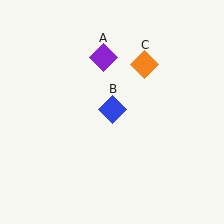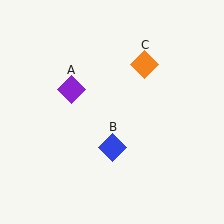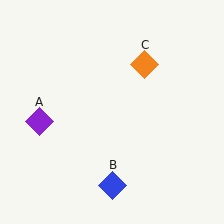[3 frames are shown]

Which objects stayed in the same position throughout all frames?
Orange diamond (object C) remained stationary.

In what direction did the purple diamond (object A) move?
The purple diamond (object A) moved down and to the left.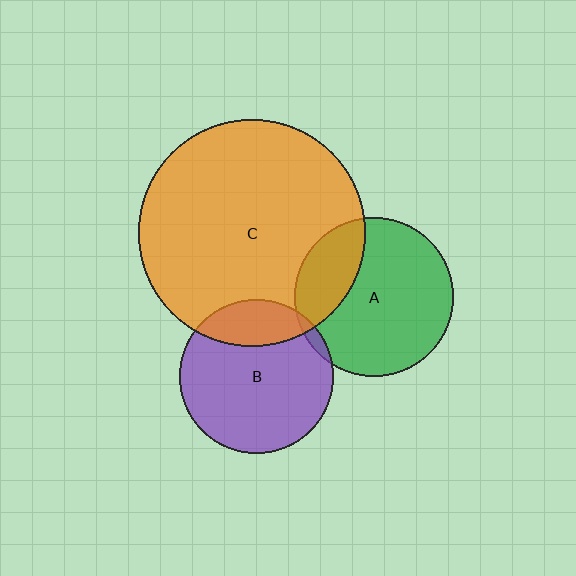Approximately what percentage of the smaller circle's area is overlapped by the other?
Approximately 25%.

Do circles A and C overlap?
Yes.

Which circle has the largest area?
Circle C (orange).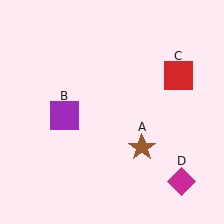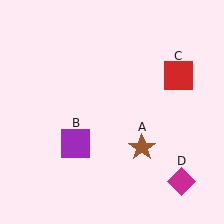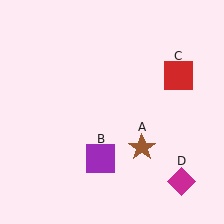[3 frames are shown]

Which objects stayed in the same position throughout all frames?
Brown star (object A) and red square (object C) and magenta diamond (object D) remained stationary.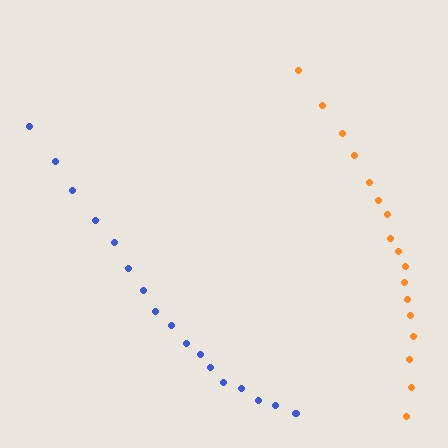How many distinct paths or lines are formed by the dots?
There are 2 distinct paths.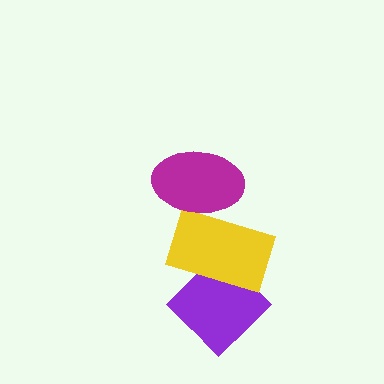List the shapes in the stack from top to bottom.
From top to bottom: the magenta ellipse, the yellow rectangle, the purple diamond.